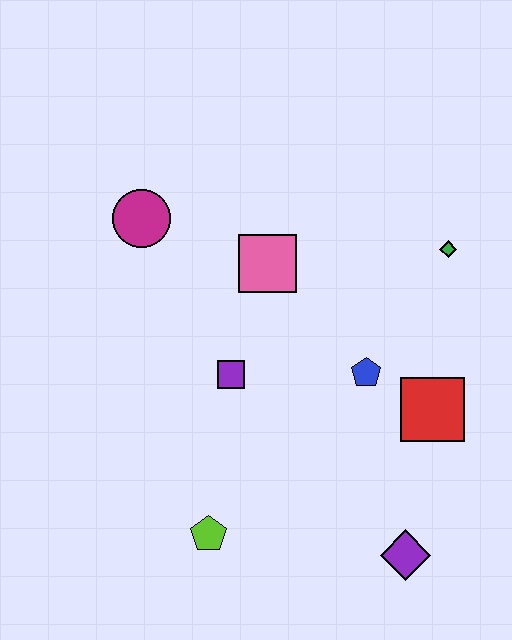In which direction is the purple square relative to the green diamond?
The purple square is to the left of the green diamond.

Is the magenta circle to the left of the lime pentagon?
Yes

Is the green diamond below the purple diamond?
No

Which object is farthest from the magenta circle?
The purple diamond is farthest from the magenta circle.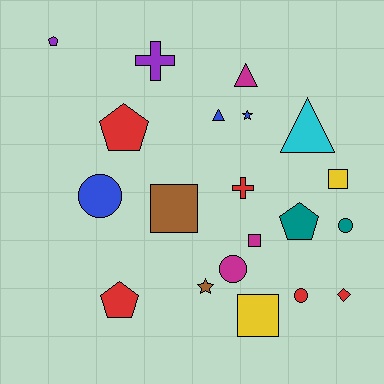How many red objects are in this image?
There are 5 red objects.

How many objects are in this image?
There are 20 objects.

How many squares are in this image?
There are 4 squares.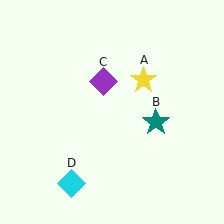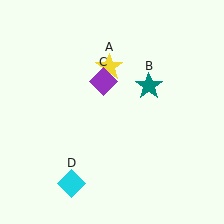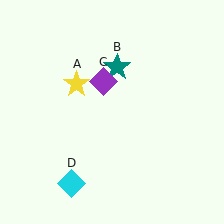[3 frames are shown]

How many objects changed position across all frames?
2 objects changed position: yellow star (object A), teal star (object B).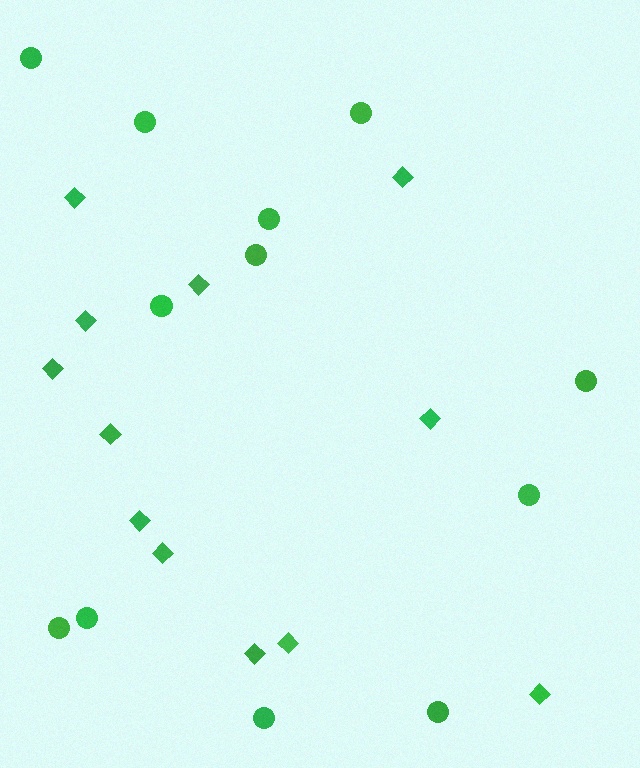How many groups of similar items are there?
There are 2 groups: one group of circles (12) and one group of diamonds (12).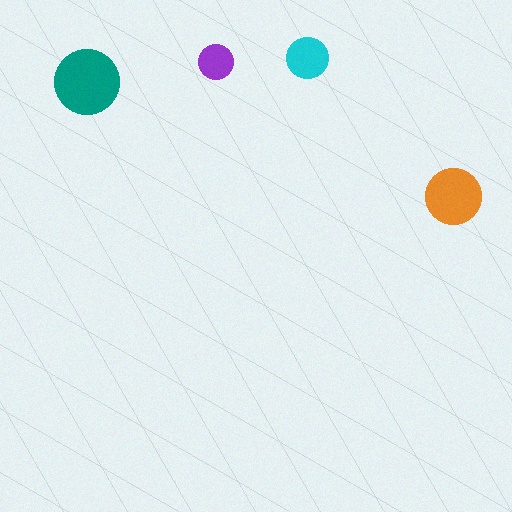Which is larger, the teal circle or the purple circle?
The teal one.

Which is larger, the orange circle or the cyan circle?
The orange one.